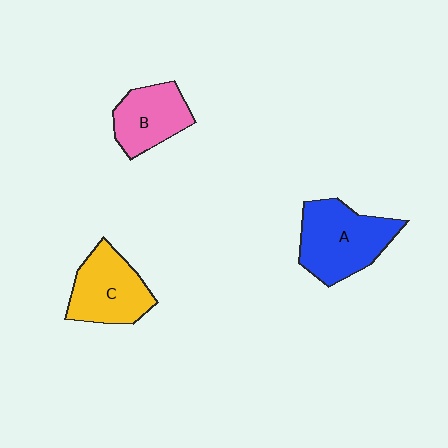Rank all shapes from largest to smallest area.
From largest to smallest: A (blue), C (yellow), B (pink).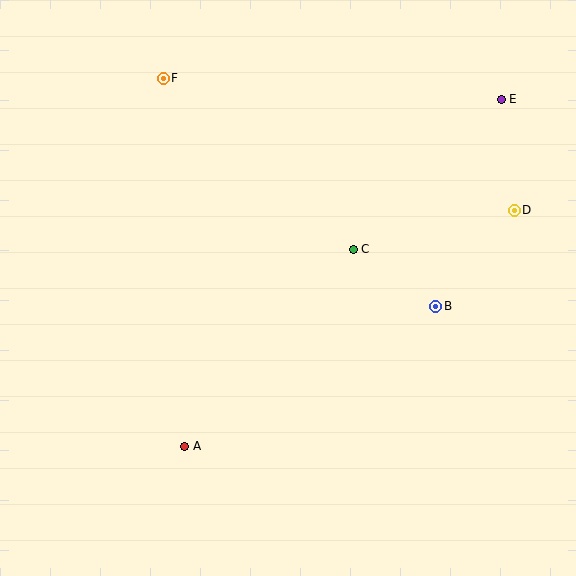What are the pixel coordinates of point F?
Point F is at (163, 78).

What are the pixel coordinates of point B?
Point B is at (436, 306).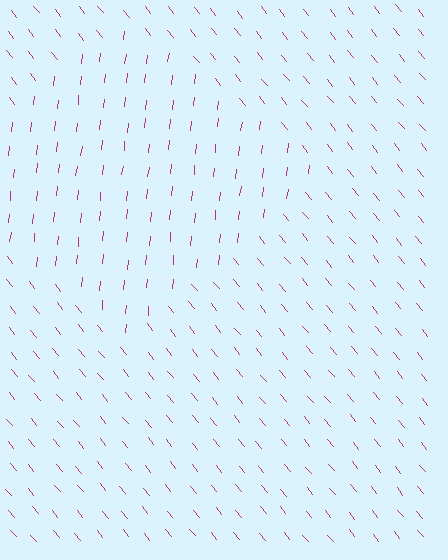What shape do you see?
I see a diamond.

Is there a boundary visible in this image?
Yes, there is a texture boundary formed by a change in line orientation.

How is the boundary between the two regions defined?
The boundary is defined purely by a change in line orientation (approximately 45 degrees difference). All lines are the same color and thickness.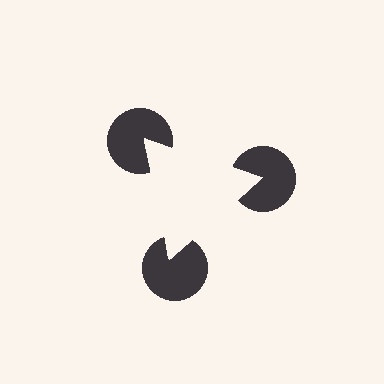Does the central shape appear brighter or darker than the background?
It typically appears slightly brighter than the background, even though no actual brightness change is drawn.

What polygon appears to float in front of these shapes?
An illusory triangle — its edges are inferred from the aligned wedge cuts in the pac-man discs, not physically drawn.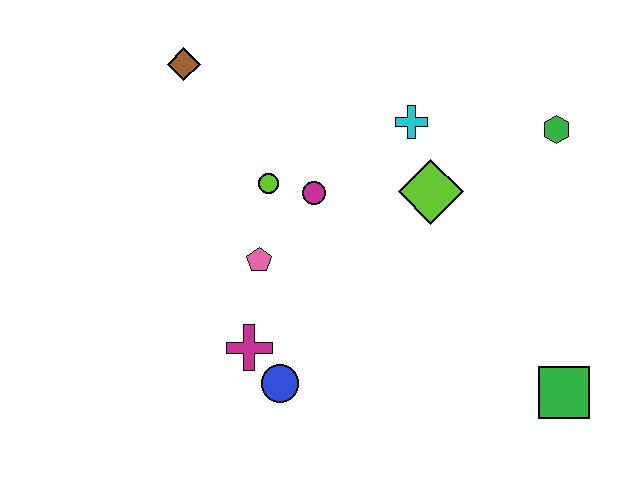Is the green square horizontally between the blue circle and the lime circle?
No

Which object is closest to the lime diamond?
The cyan cross is closest to the lime diamond.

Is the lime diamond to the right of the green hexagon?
No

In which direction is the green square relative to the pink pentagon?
The green square is to the right of the pink pentagon.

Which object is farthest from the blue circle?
The green hexagon is farthest from the blue circle.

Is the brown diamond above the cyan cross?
Yes